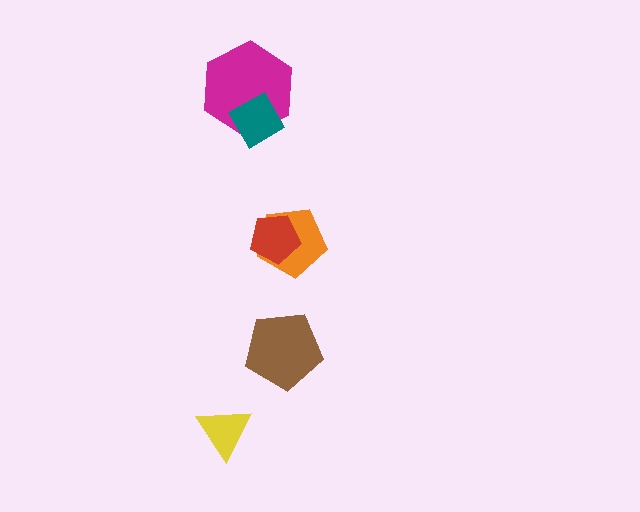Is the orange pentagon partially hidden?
Yes, it is partially covered by another shape.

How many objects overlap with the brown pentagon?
0 objects overlap with the brown pentagon.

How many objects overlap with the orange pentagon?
1 object overlaps with the orange pentagon.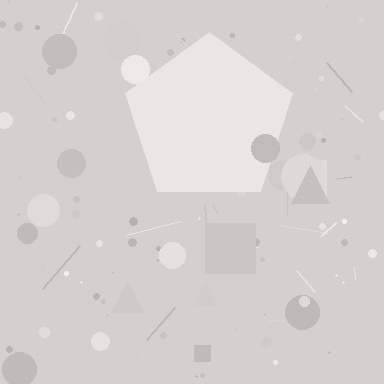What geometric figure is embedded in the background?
A pentagon is embedded in the background.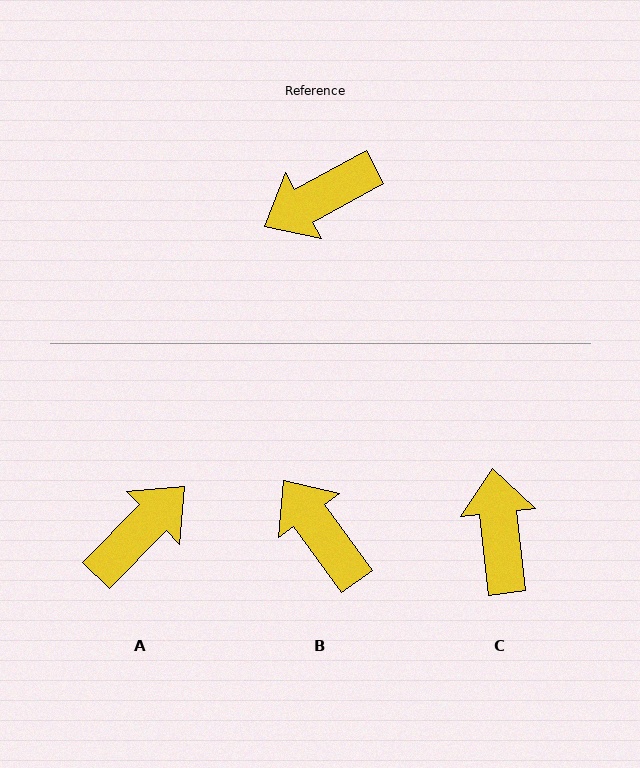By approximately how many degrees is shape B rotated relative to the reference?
Approximately 82 degrees clockwise.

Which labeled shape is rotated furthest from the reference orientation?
A, about 163 degrees away.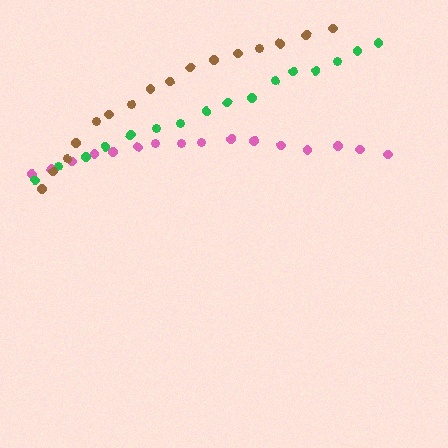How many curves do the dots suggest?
There are 3 distinct paths.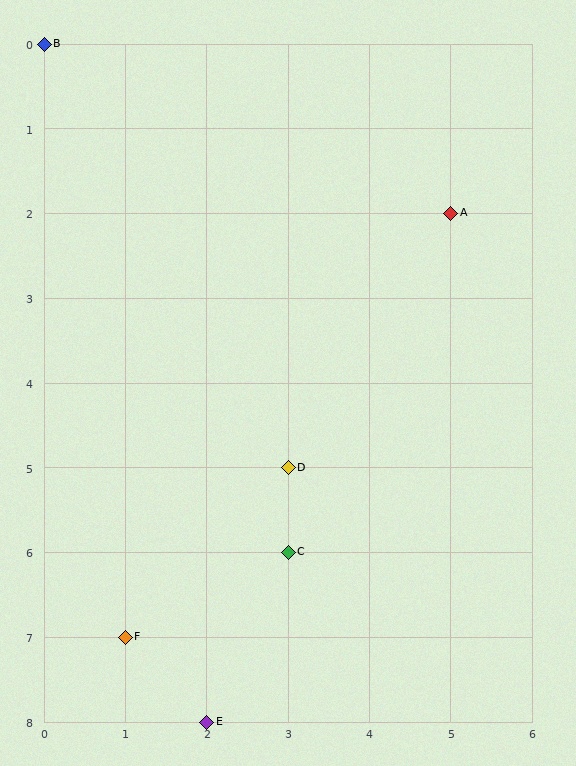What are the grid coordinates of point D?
Point D is at grid coordinates (3, 5).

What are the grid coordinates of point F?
Point F is at grid coordinates (1, 7).